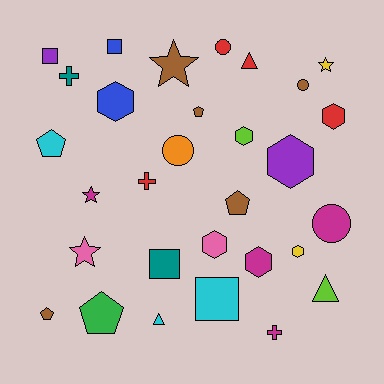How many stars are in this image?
There are 4 stars.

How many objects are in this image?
There are 30 objects.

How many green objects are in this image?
There is 1 green object.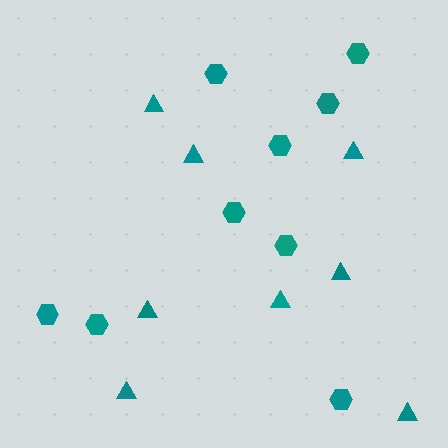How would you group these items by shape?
There are 2 groups: one group of triangles (8) and one group of hexagons (9).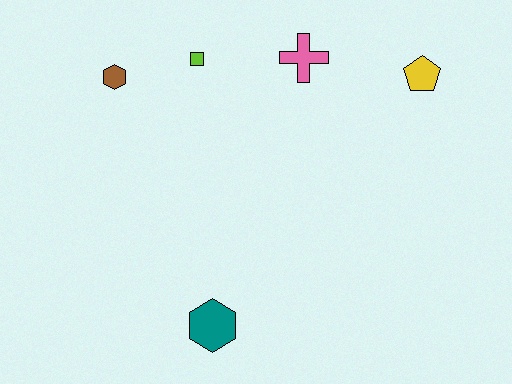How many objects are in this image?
There are 5 objects.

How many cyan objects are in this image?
There are no cyan objects.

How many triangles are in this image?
There are no triangles.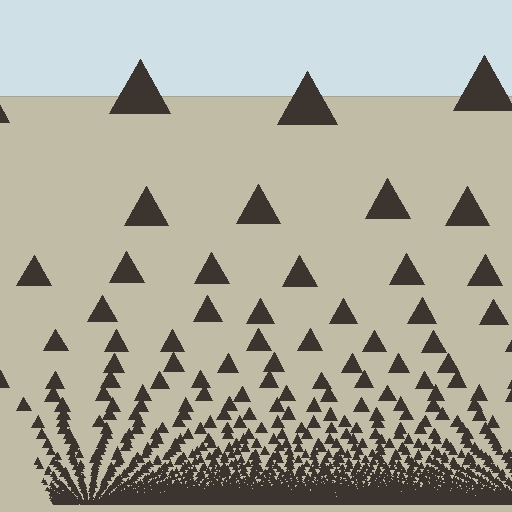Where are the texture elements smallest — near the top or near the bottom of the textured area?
Near the bottom.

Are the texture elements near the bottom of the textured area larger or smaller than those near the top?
Smaller. The gradient is inverted — elements near the bottom are smaller and denser.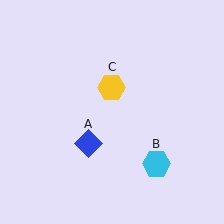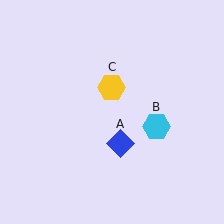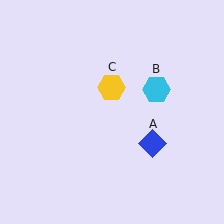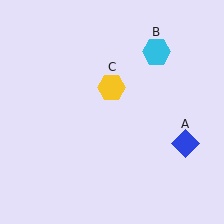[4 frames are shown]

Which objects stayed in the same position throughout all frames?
Yellow hexagon (object C) remained stationary.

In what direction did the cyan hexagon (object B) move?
The cyan hexagon (object B) moved up.